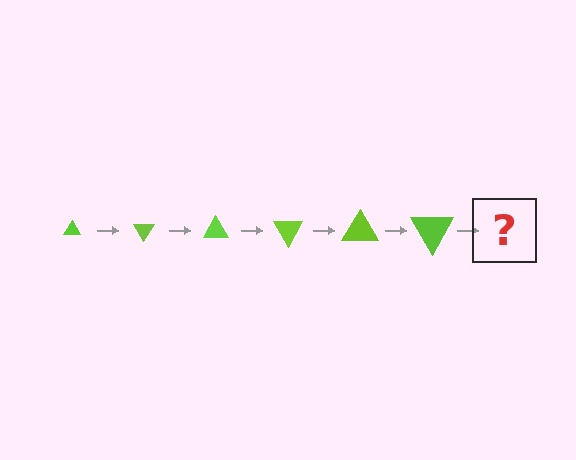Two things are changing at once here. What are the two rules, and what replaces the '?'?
The two rules are that the triangle grows larger each step and it rotates 60 degrees each step. The '?' should be a triangle, larger than the previous one and rotated 360 degrees from the start.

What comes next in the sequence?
The next element should be a triangle, larger than the previous one and rotated 360 degrees from the start.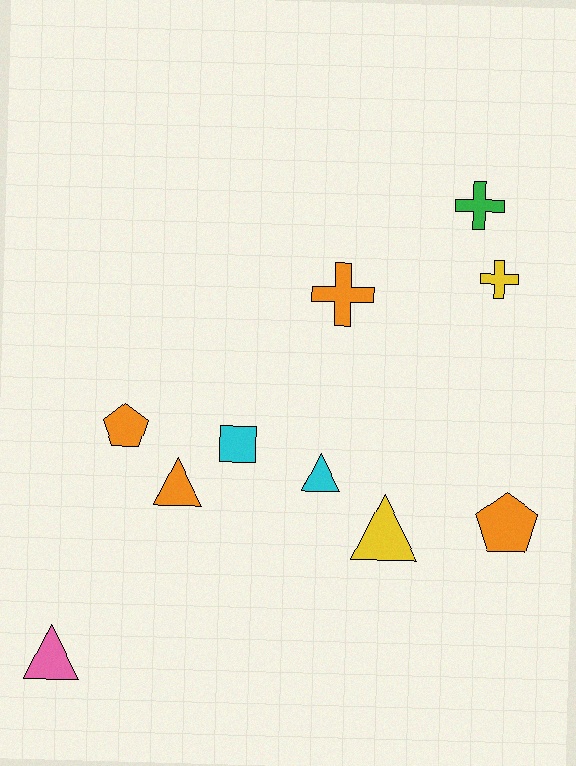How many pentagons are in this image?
There are 2 pentagons.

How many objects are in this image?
There are 10 objects.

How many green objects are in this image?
There is 1 green object.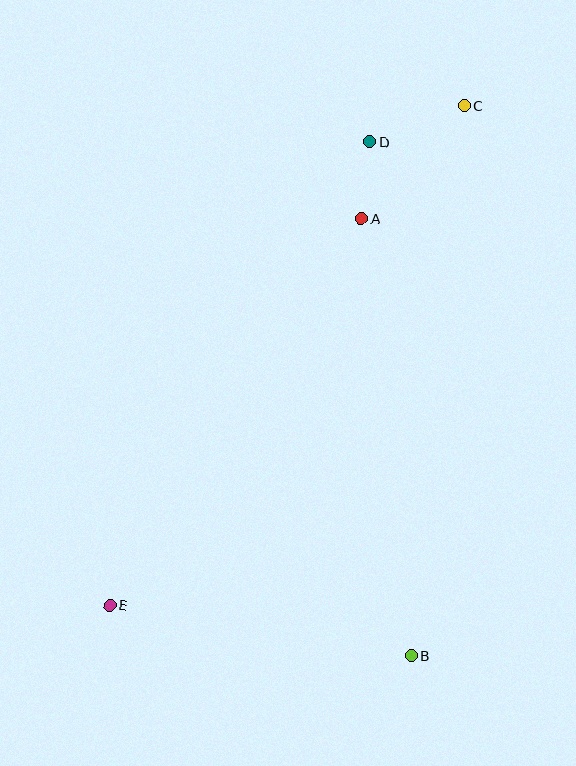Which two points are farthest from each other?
Points C and E are farthest from each other.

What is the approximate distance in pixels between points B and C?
The distance between B and C is approximately 553 pixels.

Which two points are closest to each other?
Points A and D are closest to each other.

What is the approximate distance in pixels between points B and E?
The distance between B and E is approximately 305 pixels.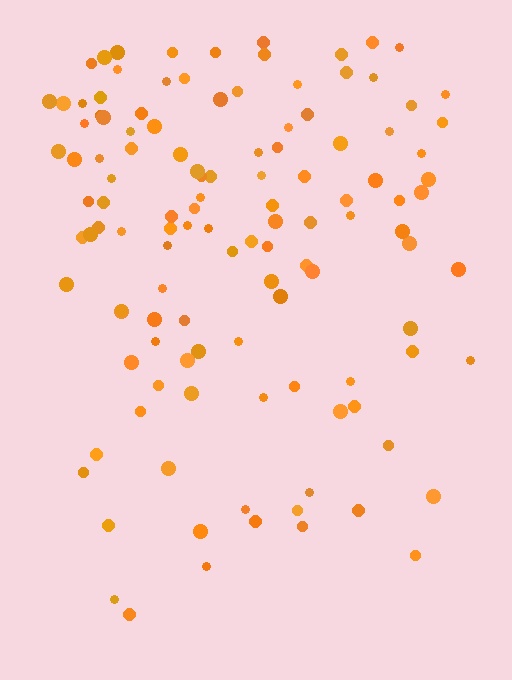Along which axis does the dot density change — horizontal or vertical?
Vertical.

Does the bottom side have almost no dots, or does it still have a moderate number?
Still a moderate number, just noticeably fewer than the top.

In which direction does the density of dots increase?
From bottom to top, with the top side densest.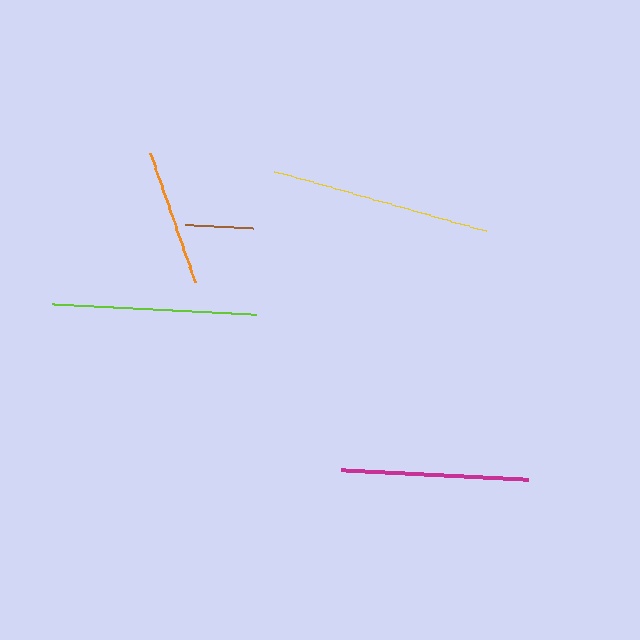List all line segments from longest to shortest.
From longest to shortest: yellow, lime, magenta, orange, brown.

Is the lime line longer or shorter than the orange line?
The lime line is longer than the orange line.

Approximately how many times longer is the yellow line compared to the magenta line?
The yellow line is approximately 1.2 times the length of the magenta line.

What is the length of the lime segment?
The lime segment is approximately 204 pixels long.